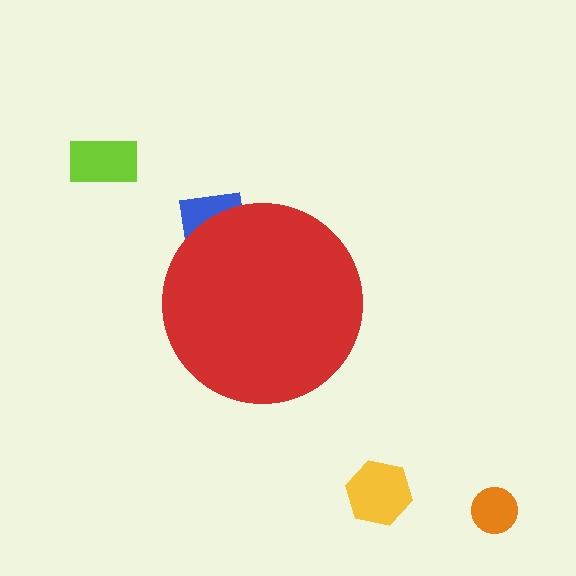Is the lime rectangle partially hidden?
No, the lime rectangle is fully visible.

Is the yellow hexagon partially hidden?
No, the yellow hexagon is fully visible.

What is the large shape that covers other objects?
A red circle.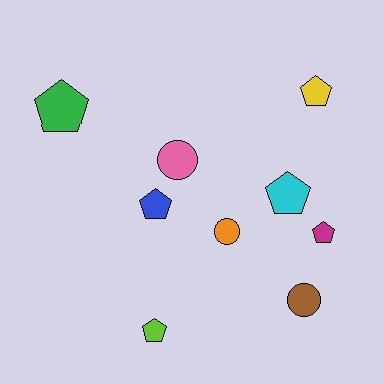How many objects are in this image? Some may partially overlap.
There are 9 objects.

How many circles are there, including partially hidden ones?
There are 3 circles.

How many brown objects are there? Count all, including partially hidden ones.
There is 1 brown object.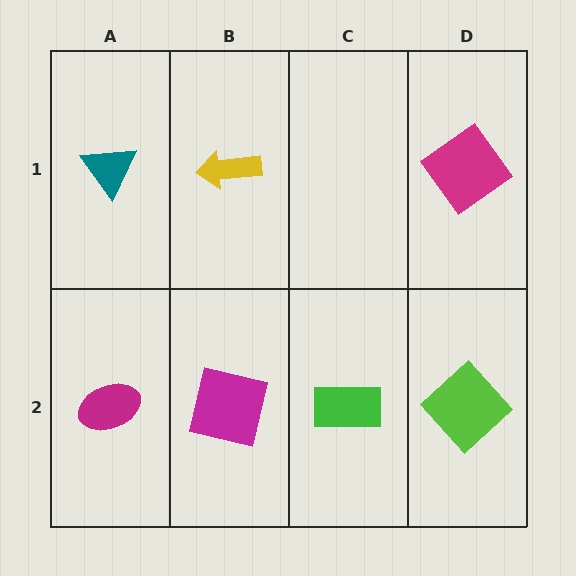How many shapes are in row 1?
3 shapes.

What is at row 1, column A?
A teal triangle.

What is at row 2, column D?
A lime diamond.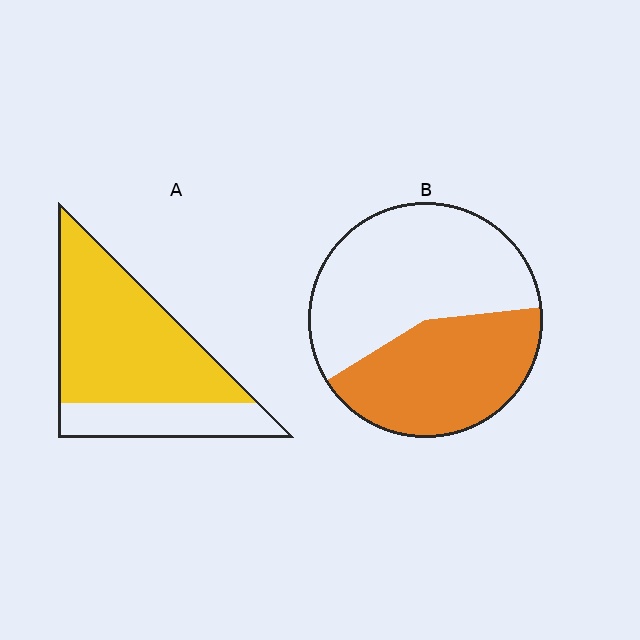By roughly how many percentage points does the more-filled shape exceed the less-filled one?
By roughly 30 percentage points (A over B).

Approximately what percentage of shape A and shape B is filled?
A is approximately 75% and B is approximately 45%.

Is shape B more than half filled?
No.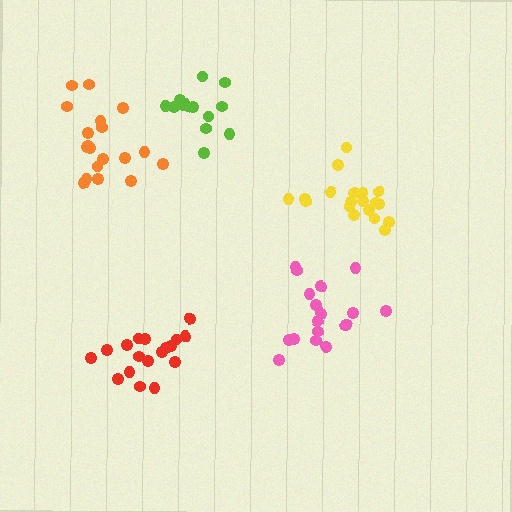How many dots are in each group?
Group 1: 18 dots, Group 2: 19 dots, Group 3: 14 dots, Group 4: 18 dots, Group 5: 19 dots (88 total).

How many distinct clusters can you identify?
There are 5 distinct clusters.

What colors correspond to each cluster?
The clusters are colored: red, yellow, lime, pink, orange.